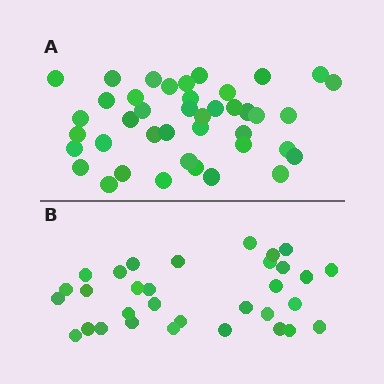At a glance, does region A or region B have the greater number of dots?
Region A (the top region) has more dots.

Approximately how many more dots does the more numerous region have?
Region A has roughly 8 or so more dots than region B.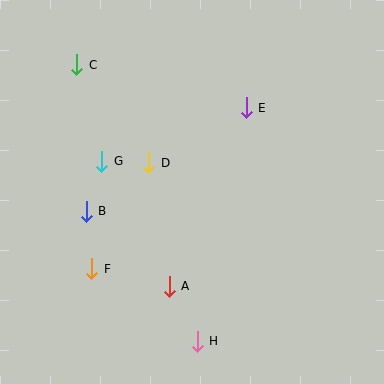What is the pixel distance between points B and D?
The distance between B and D is 79 pixels.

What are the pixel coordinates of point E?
Point E is at (246, 108).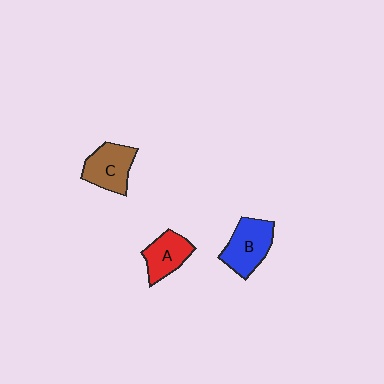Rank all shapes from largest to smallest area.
From largest to smallest: B (blue), C (brown), A (red).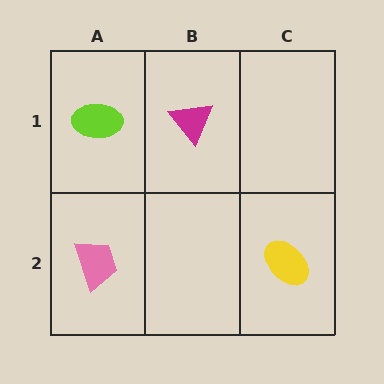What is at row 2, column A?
A pink trapezoid.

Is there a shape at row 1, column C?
No, that cell is empty.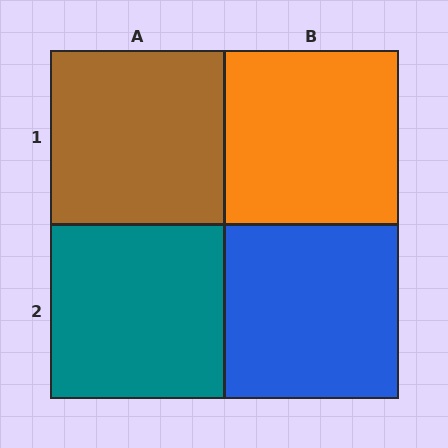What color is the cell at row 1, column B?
Orange.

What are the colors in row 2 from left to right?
Teal, blue.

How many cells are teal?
1 cell is teal.